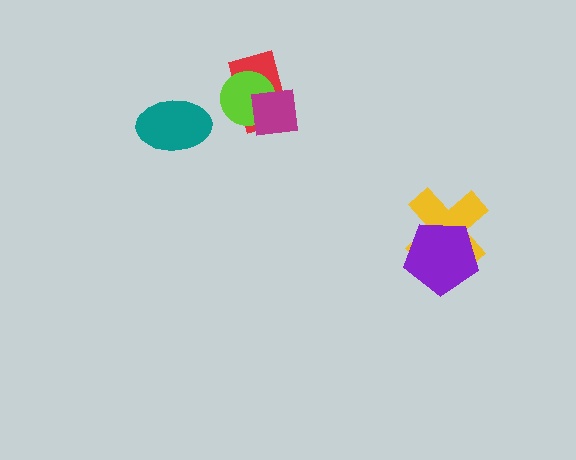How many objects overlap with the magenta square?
2 objects overlap with the magenta square.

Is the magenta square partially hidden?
No, no other shape covers it.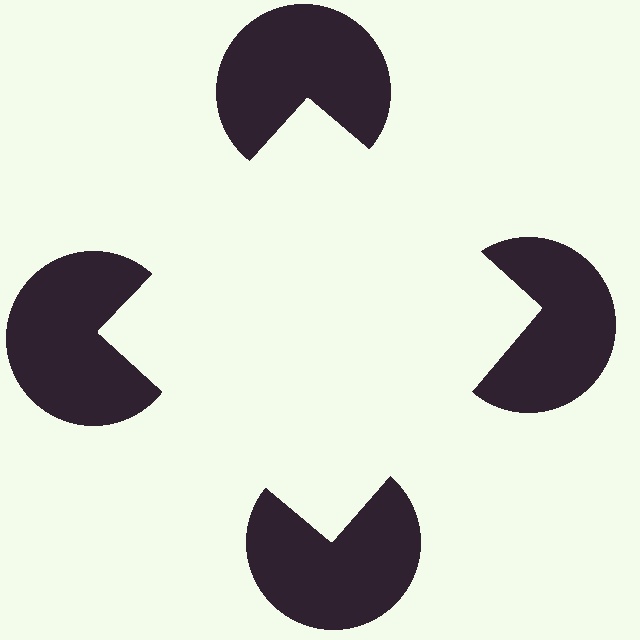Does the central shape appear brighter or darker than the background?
It typically appears slightly brighter than the background, even though no actual brightness change is drawn.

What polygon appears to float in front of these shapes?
An illusory square — its edges are inferred from the aligned wedge cuts in the pac-man discs, not physically drawn.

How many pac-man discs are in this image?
There are 4 — one at each vertex of the illusory square.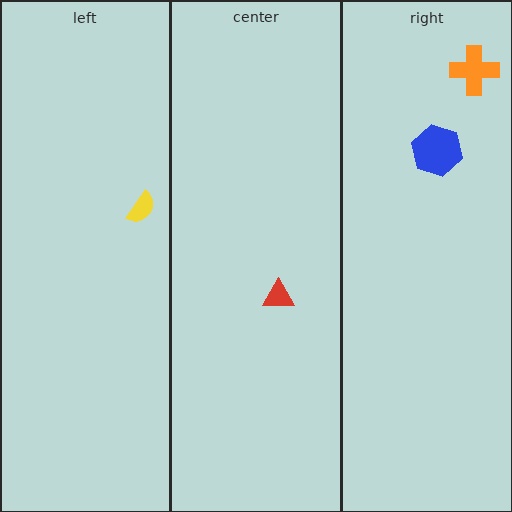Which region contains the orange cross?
The right region.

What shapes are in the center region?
The red triangle.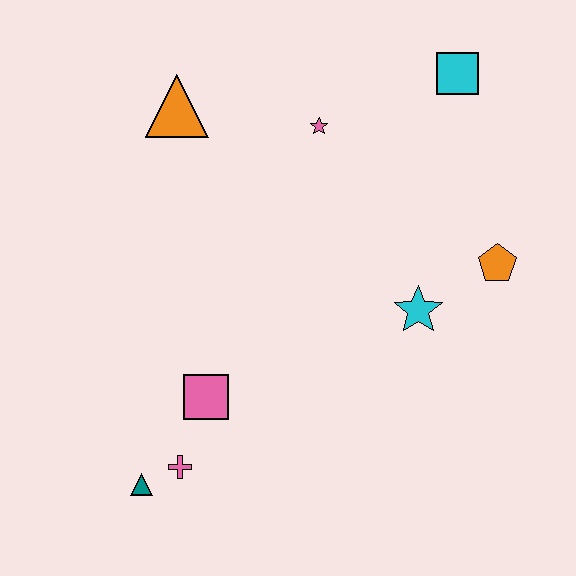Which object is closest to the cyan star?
The orange pentagon is closest to the cyan star.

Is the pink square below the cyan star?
Yes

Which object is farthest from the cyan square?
The teal triangle is farthest from the cyan square.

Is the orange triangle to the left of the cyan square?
Yes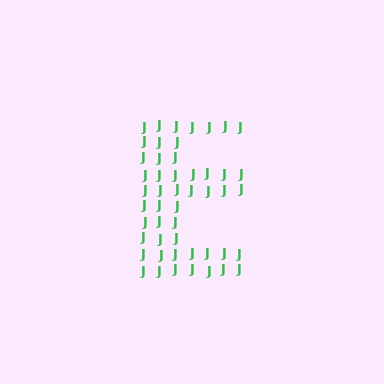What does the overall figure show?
The overall figure shows the letter E.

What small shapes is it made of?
It is made of small letter J's.